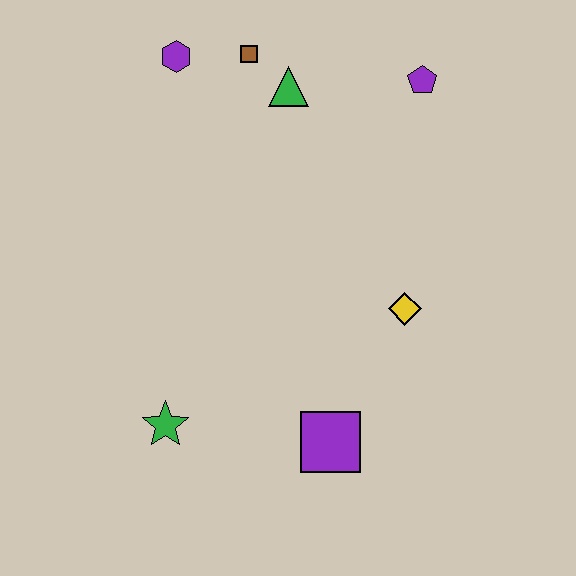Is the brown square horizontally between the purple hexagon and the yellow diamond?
Yes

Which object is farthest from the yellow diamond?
The purple hexagon is farthest from the yellow diamond.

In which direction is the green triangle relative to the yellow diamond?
The green triangle is above the yellow diamond.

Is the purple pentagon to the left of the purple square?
No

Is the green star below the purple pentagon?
Yes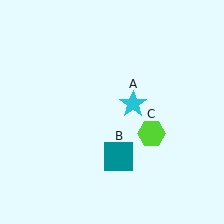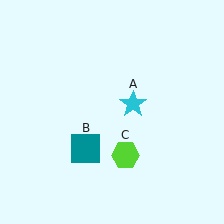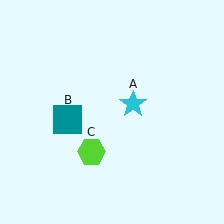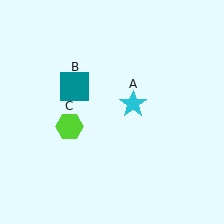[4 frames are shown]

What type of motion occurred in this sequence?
The teal square (object B), lime hexagon (object C) rotated clockwise around the center of the scene.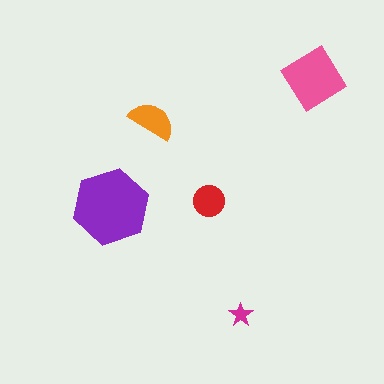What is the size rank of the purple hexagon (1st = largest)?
1st.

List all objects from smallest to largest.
The magenta star, the red circle, the orange semicircle, the pink diamond, the purple hexagon.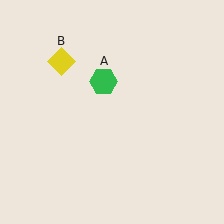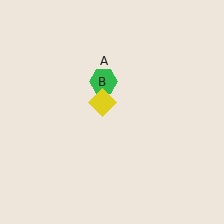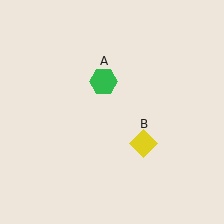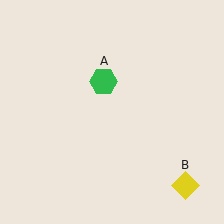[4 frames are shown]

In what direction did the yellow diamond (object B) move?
The yellow diamond (object B) moved down and to the right.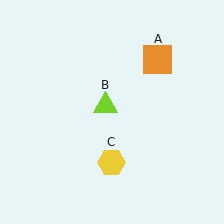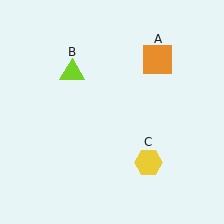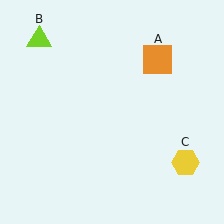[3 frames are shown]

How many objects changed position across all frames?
2 objects changed position: lime triangle (object B), yellow hexagon (object C).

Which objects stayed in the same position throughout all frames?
Orange square (object A) remained stationary.